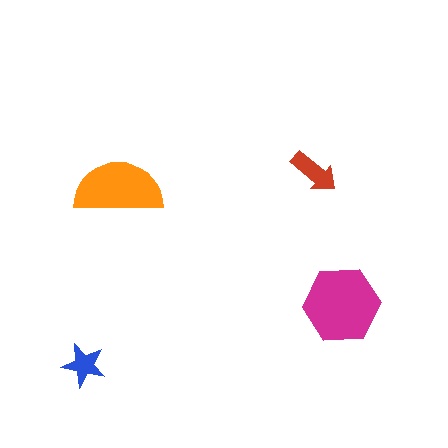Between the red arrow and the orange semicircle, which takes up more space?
The orange semicircle.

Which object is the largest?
The magenta hexagon.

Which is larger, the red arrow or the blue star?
The red arrow.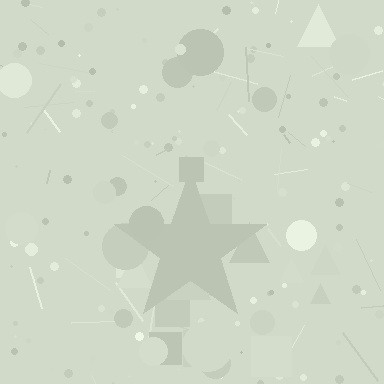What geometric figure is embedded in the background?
A star is embedded in the background.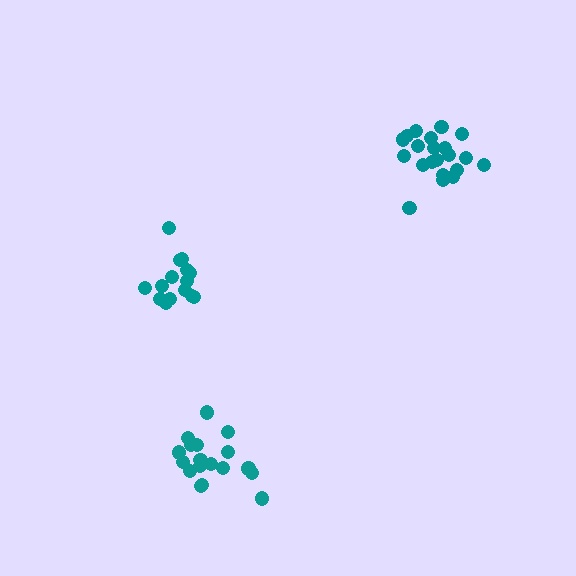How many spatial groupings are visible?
There are 3 spatial groupings.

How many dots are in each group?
Group 1: 15 dots, Group 2: 21 dots, Group 3: 18 dots (54 total).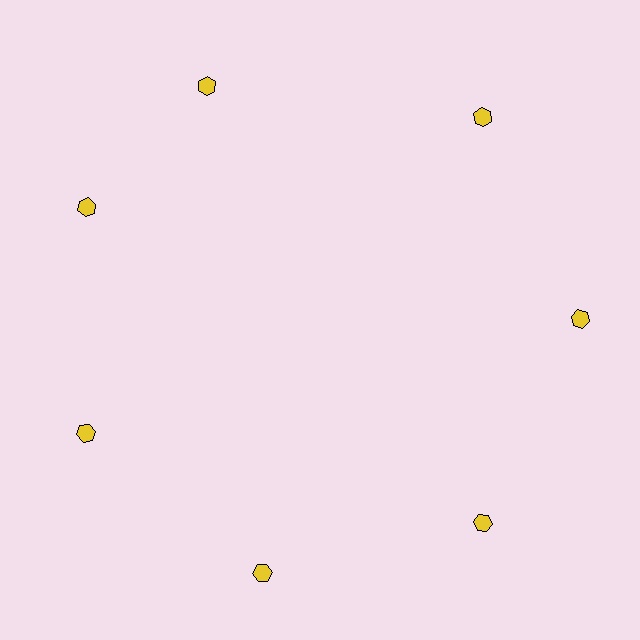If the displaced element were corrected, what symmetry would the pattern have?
It would have 7-fold rotational symmetry — the pattern would map onto itself every 51 degrees.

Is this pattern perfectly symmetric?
No. The 7 yellow hexagons are arranged in a ring, but one element near the 12 o'clock position is rotated out of alignment along the ring, breaking the 7-fold rotational symmetry.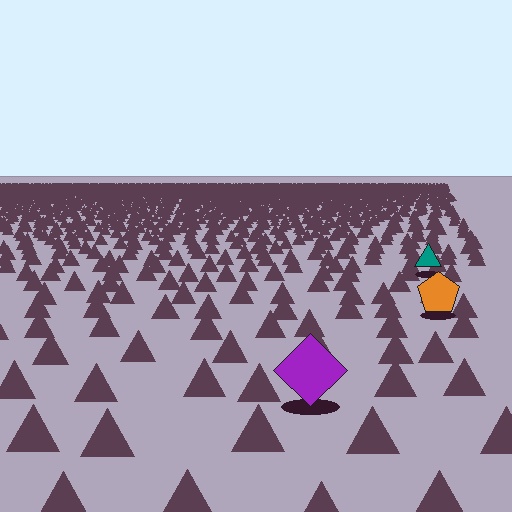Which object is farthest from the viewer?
The teal triangle is farthest from the viewer. It appears smaller and the ground texture around it is denser.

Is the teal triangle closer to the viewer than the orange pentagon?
No. The orange pentagon is closer — you can tell from the texture gradient: the ground texture is coarser near it.